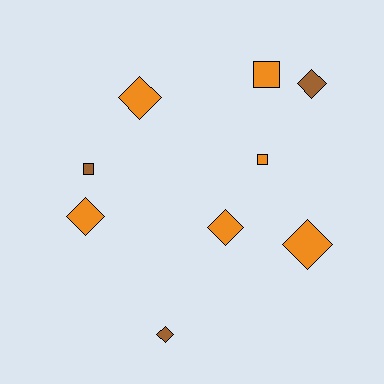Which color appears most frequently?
Orange, with 6 objects.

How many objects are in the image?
There are 9 objects.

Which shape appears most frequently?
Diamond, with 6 objects.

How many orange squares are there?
There are 2 orange squares.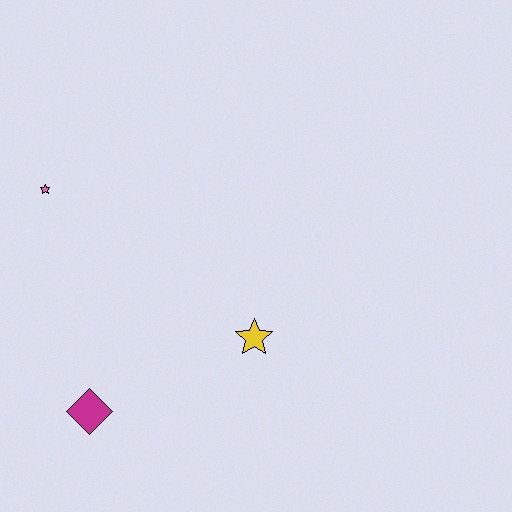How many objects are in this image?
There are 3 objects.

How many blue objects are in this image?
There are no blue objects.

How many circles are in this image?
There are no circles.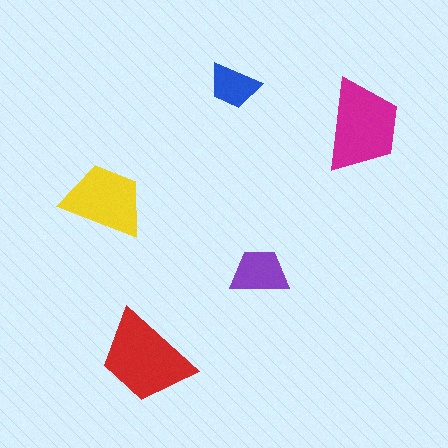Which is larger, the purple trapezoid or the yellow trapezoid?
The yellow one.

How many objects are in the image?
There are 5 objects in the image.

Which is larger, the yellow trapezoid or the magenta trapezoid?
The magenta one.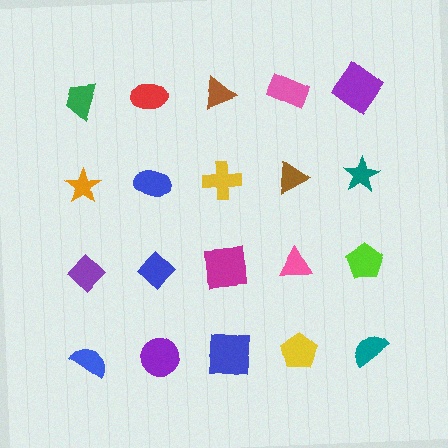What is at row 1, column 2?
A red ellipse.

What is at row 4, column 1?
A blue semicircle.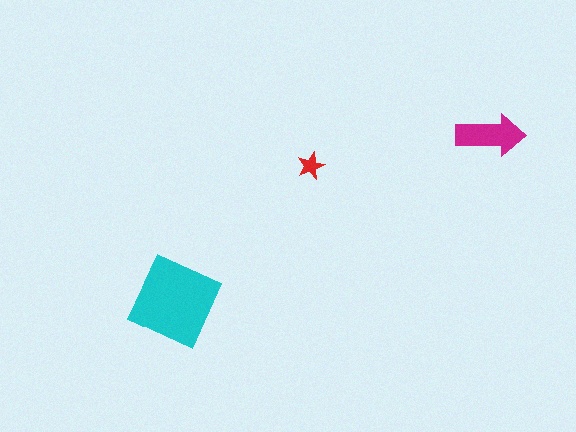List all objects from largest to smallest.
The cyan diamond, the magenta arrow, the red star.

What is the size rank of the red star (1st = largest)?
3rd.